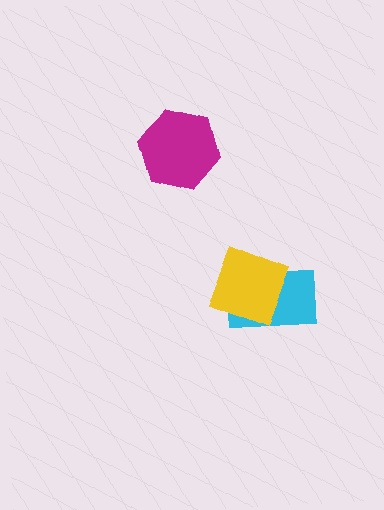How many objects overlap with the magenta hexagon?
0 objects overlap with the magenta hexagon.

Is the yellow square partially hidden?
No, no other shape covers it.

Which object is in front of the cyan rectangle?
The yellow square is in front of the cyan rectangle.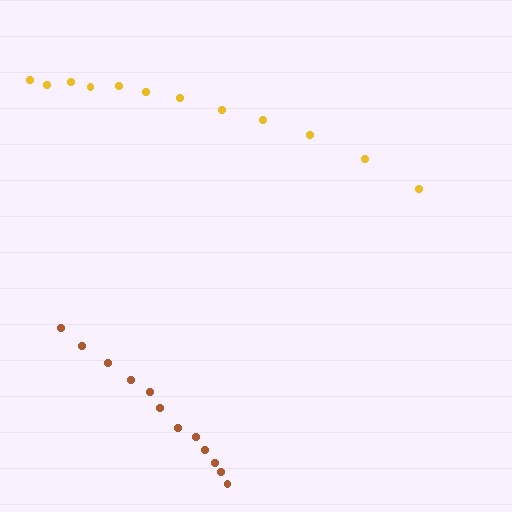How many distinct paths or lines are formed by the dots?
There are 2 distinct paths.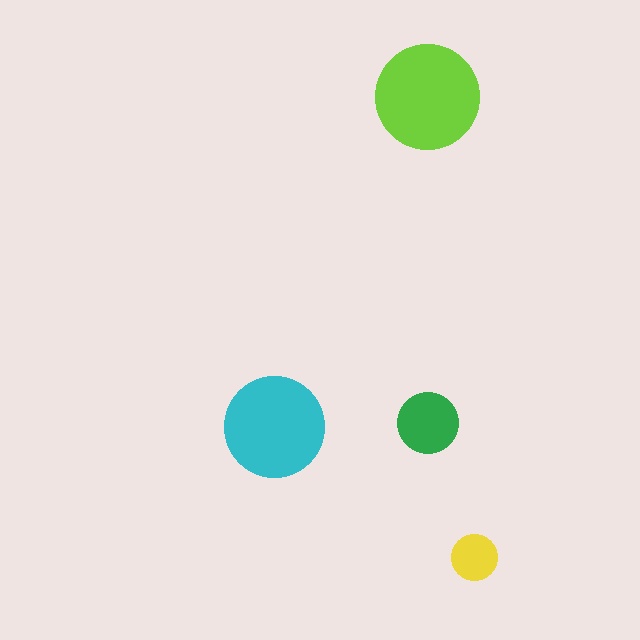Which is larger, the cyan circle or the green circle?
The cyan one.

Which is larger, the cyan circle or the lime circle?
The lime one.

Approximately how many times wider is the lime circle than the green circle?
About 1.5 times wider.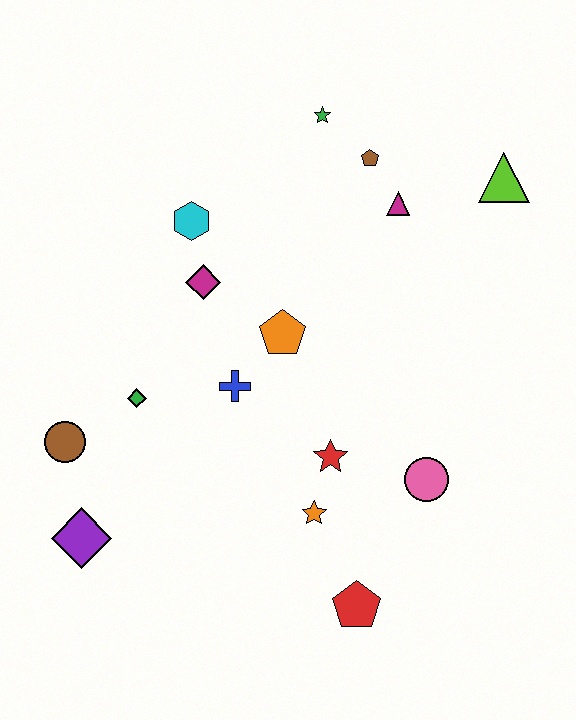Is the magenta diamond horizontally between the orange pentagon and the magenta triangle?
No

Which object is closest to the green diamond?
The brown circle is closest to the green diamond.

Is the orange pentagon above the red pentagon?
Yes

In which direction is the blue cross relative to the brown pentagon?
The blue cross is below the brown pentagon.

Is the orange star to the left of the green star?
Yes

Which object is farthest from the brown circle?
The lime triangle is farthest from the brown circle.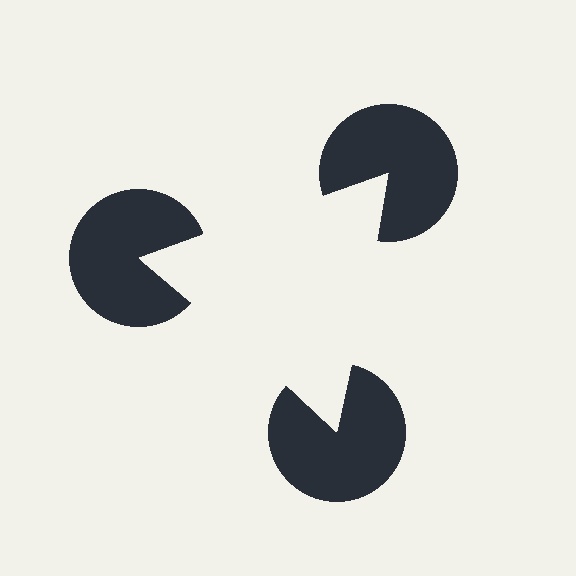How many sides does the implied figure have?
3 sides.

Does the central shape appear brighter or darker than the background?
It typically appears slightly brighter than the background, even though no actual brightness change is drawn.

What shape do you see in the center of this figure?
An illusory triangle — its edges are inferred from the aligned wedge cuts in the pac-man discs, not physically drawn.